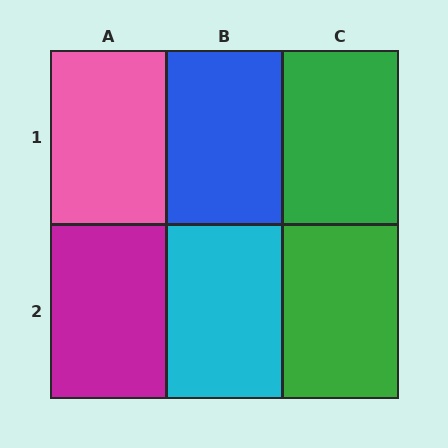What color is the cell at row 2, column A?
Magenta.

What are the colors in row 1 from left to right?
Pink, blue, green.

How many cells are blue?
1 cell is blue.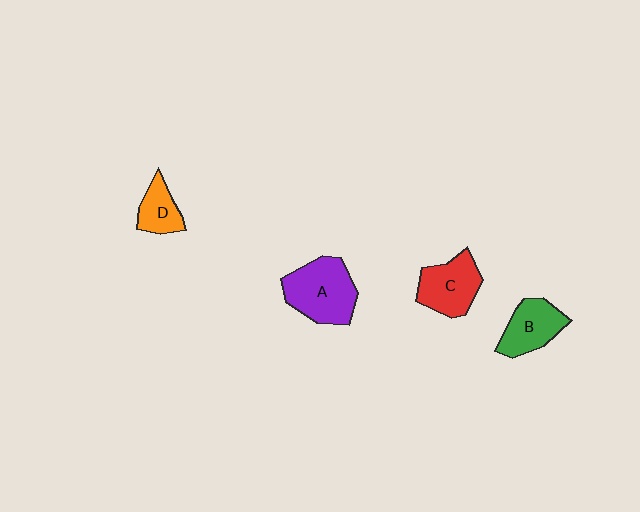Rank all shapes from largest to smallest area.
From largest to smallest: A (purple), C (red), B (green), D (orange).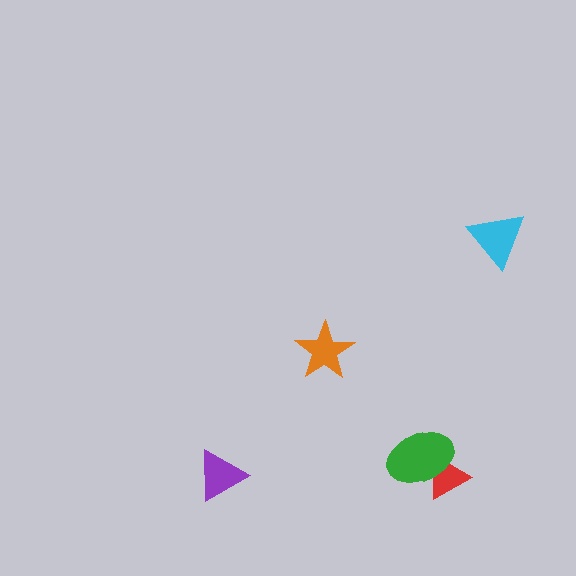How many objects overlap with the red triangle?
1 object overlaps with the red triangle.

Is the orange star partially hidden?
No, no other shape covers it.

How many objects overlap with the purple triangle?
0 objects overlap with the purple triangle.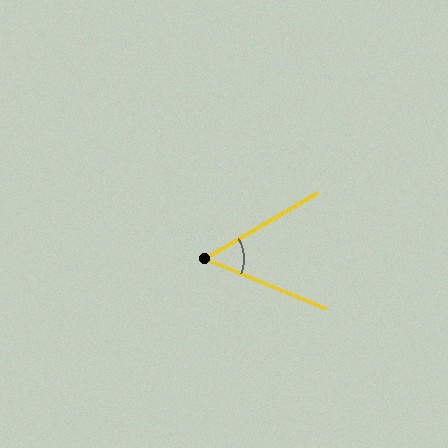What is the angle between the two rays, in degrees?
Approximately 53 degrees.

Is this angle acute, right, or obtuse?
It is acute.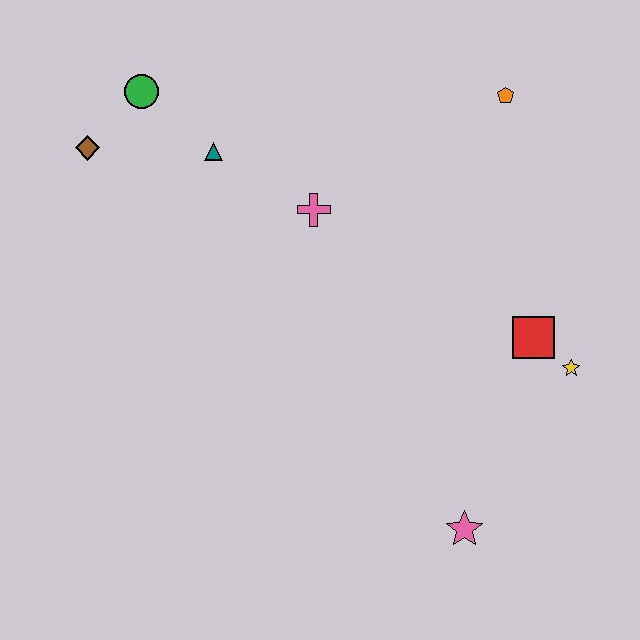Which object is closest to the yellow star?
The red square is closest to the yellow star.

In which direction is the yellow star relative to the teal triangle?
The yellow star is to the right of the teal triangle.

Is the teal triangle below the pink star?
No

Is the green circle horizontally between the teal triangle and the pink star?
No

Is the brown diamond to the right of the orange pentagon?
No